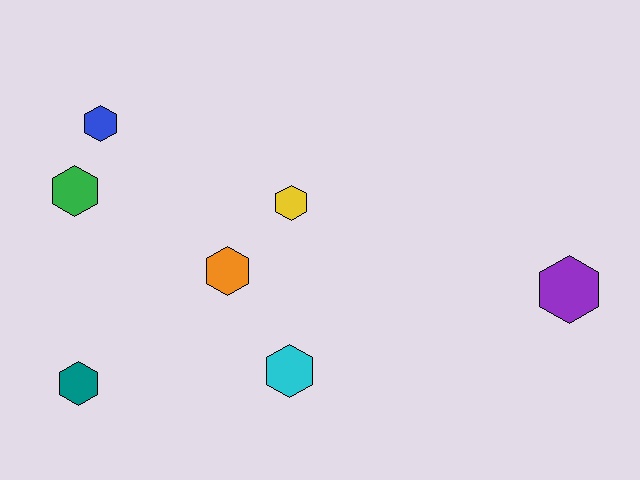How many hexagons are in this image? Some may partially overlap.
There are 7 hexagons.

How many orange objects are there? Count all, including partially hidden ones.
There is 1 orange object.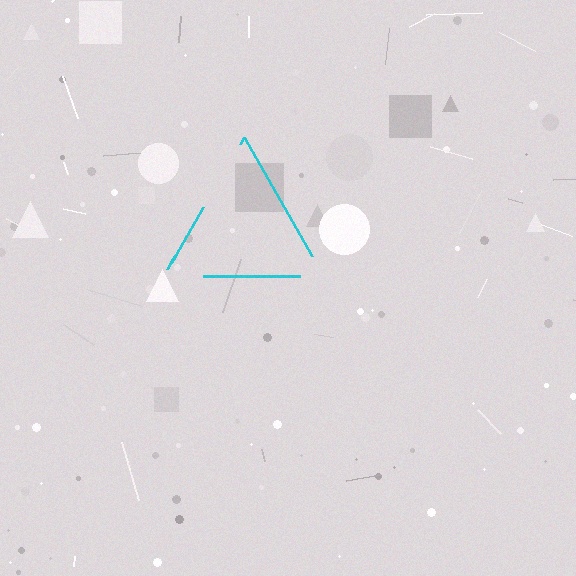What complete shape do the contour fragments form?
The contour fragments form a triangle.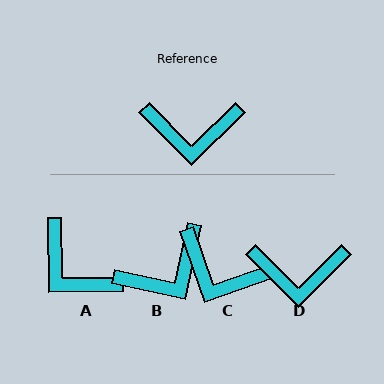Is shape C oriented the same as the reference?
No, it is off by about 25 degrees.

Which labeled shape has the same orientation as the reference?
D.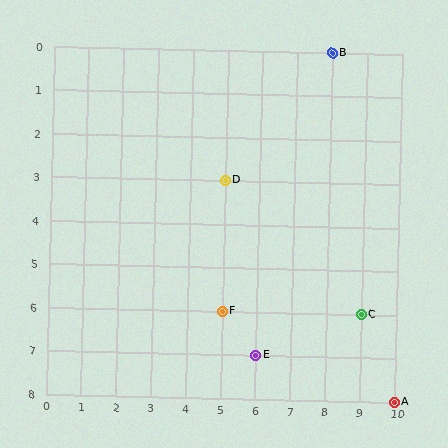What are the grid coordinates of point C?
Point C is at grid coordinates (9, 6).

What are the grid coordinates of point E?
Point E is at grid coordinates (6, 7).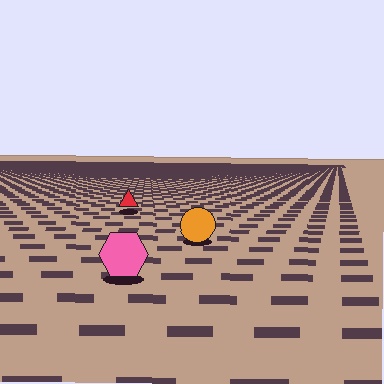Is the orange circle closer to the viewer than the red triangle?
Yes. The orange circle is closer — you can tell from the texture gradient: the ground texture is coarser near it.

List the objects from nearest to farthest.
From nearest to farthest: the pink hexagon, the orange circle, the red triangle.